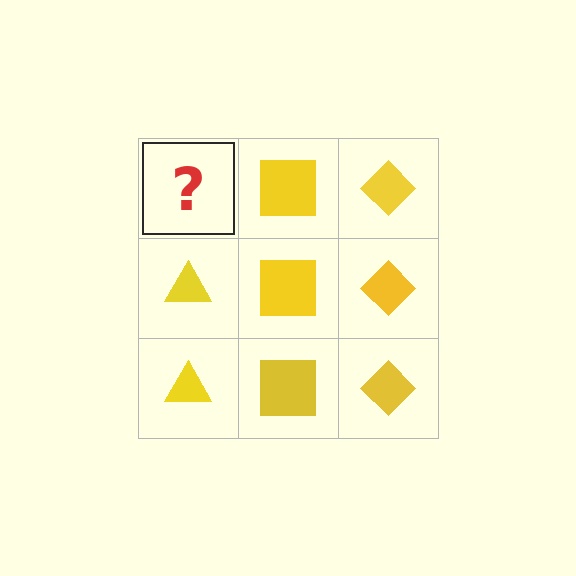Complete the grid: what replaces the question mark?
The question mark should be replaced with a yellow triangle.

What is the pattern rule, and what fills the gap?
The rule is that each column has a consistent shape. The gap should be filled with a yellow triangle.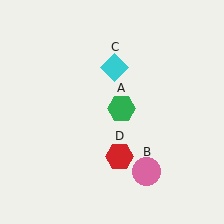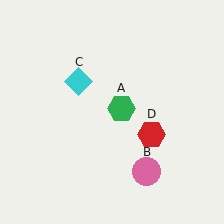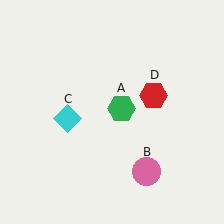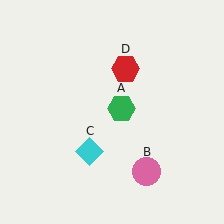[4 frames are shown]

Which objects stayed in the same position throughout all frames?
Green hexagon (object A) and pink circle (object B) remained stationary.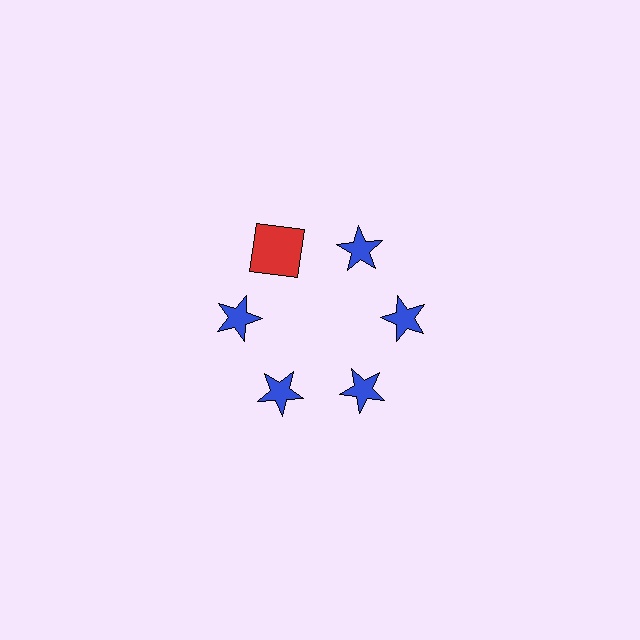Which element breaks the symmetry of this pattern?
The red square at roughly the 11 o'clock position breaks the symmetry. All other shapes are blue stars.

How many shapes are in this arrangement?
There are 6 shapes arranged in a ring pattern.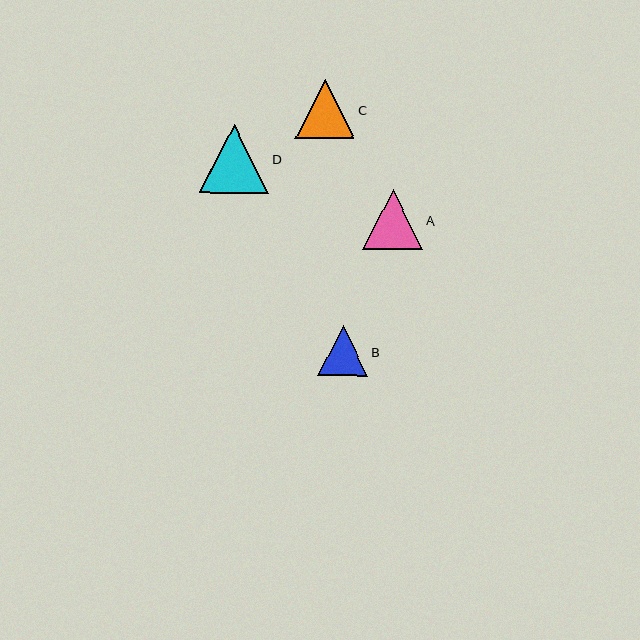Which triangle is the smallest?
Triangle B is the smallest with a size of approximately 50 pixels.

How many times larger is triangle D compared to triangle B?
Triangle D is approximately 1.4 times the size of triangle B.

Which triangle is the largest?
Triangle D is the largest with a size of approximately 69 pixels.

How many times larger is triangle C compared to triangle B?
Triangle C is approximately 1.2 times the size of triangle B.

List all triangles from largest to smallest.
From largest to smallest: D, A, C, B.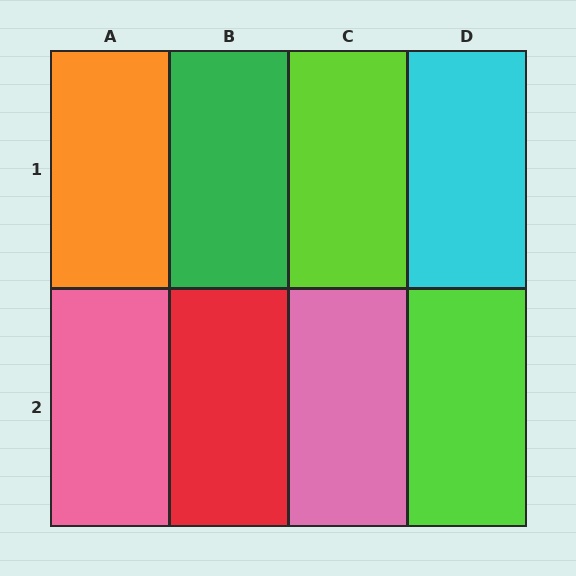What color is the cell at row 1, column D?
Cyan.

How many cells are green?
1 cell is green.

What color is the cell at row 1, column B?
Green.